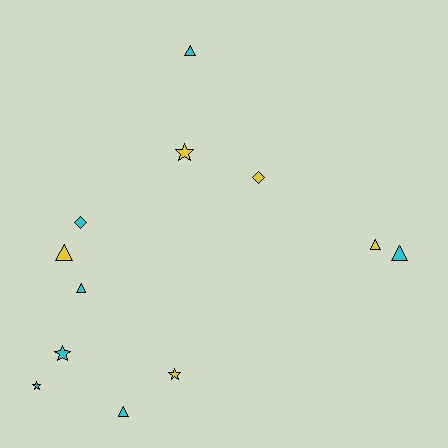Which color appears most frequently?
Cyan, with 7 objects.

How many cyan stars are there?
There are 2 cyan stars.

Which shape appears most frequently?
Triangle, with 6 objects.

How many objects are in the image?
There are 12 objects.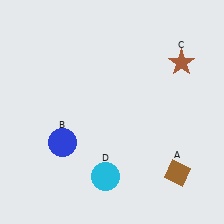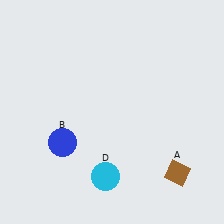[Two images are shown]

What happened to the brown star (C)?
The brown star (C) was removed in Image 2. It was in the top-right area of Image 1.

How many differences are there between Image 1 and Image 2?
There is 1 difference between the two images.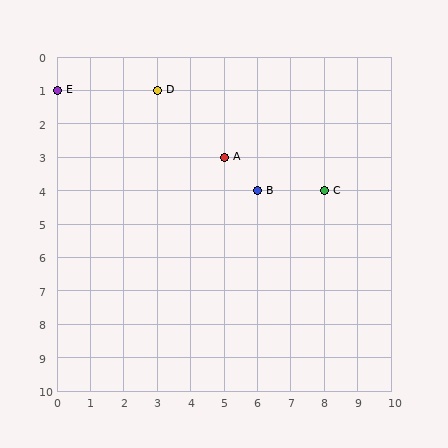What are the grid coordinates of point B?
Point B is at grid coordinates (6, 4).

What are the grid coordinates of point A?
Point A is at grid coordinates (5, 3).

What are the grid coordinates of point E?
Point E is at grid coordinates (0, 1).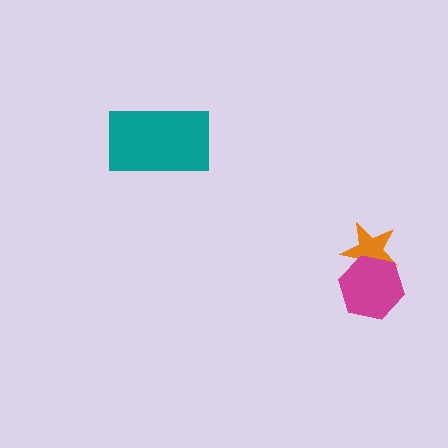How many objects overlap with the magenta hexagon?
1 object overlaps with the magenta hexagon.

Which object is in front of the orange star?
The magenta hexagon is in front of the orange star.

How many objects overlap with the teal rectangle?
0 objects overlap with the teal rectangle.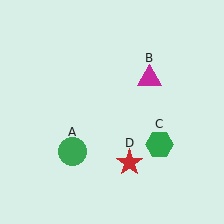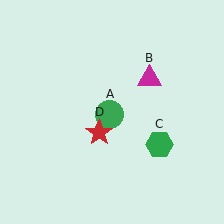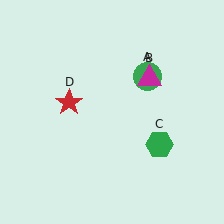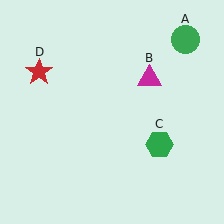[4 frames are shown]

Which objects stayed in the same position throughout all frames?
Magenta triangle (object B) and green hexagon (object C) remained stationary.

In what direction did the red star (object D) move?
The red star (object D) moved up and to the left.